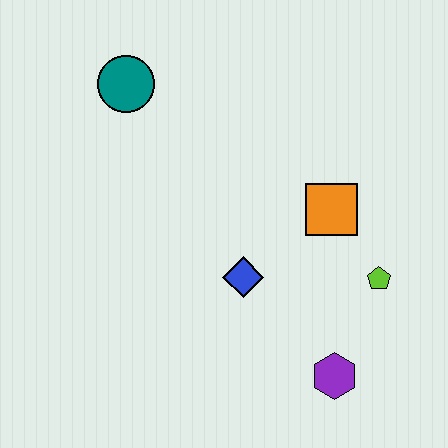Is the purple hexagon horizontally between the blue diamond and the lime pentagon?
Yes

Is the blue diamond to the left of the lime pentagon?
Yes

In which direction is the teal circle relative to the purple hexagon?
The teal circle is above the purple hexagon.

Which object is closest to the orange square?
The lime pentagon is closest to the orange square.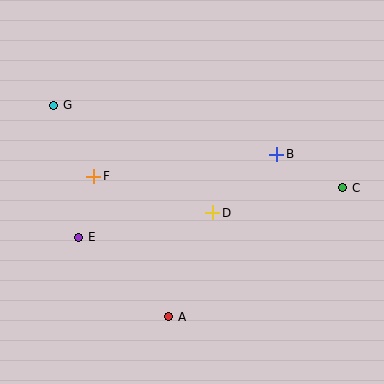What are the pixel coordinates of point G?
Point G is at (54, 105).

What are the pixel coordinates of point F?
Point F is at (94, 176).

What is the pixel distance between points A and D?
The distance between A and D is 113 pixels.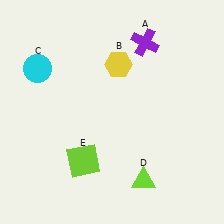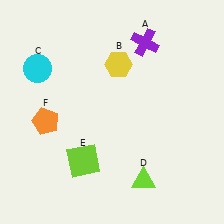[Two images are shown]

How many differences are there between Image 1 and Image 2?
There is 1 difference between the two images.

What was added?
An orange pentagon (F) was added in Image 2.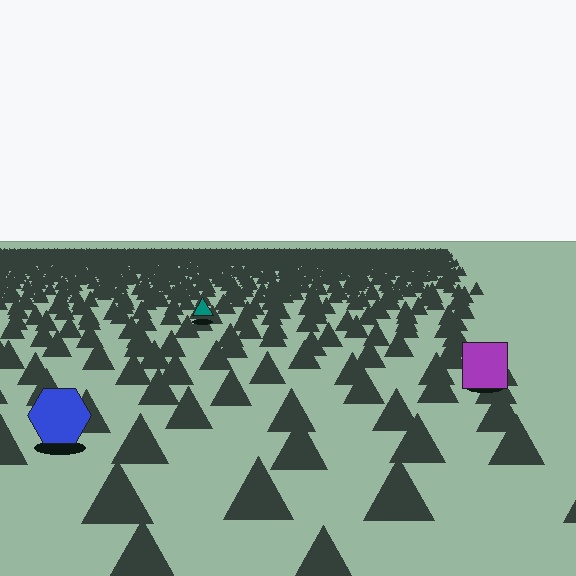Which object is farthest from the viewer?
The teal triangle is farthest from the viewer. It appears smaller and the ground texture around it is denser.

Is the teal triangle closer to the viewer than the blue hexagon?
No. The blue hexagon is closer — you can tell from the texture gradient: the ground texture is coarser near it.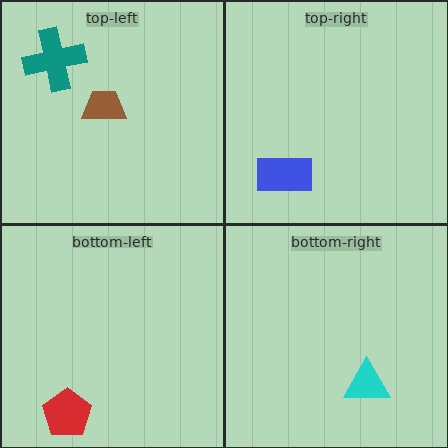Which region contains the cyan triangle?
The bottom-right region.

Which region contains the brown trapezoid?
The top-left region.